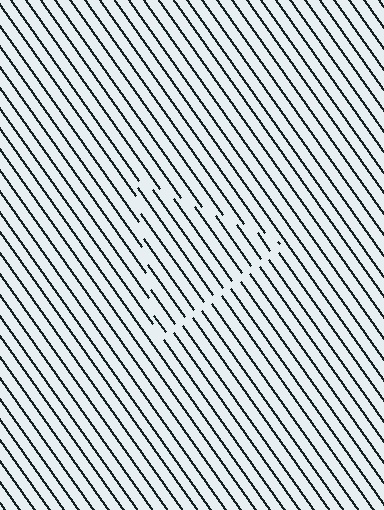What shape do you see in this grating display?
An illusory triangle. The interior of the shape contains the same grating, shifted by half a period — the contour is defined by the phase discontinuity where line-ends from the inner and outer gratings abut.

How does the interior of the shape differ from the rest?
The interior of the shape contains the same grating, shifted by half a period — the contour is defined by the phase discontinuity where line-ends from the inner and outer gratings abut.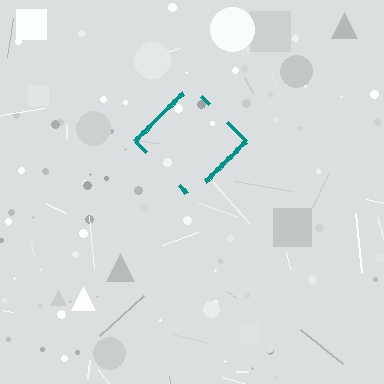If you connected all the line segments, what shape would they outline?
They would outline a diamond.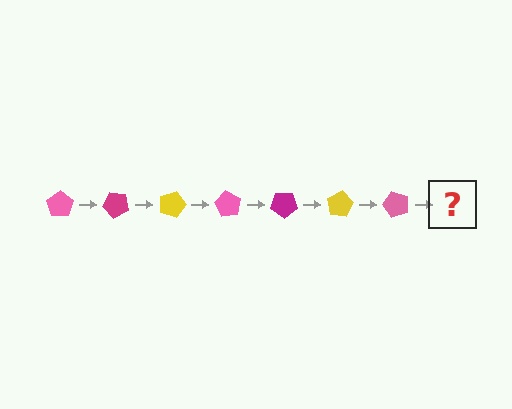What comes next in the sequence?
The next element should be a magenta pentagon, rotated 315 degrees from the start.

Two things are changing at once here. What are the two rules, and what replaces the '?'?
The two rules are that it rotates 45 degrees each step and the color cycles through pink, magenta, and yellow. The '?' should be a magenta pentagon, rotated 315 degrees from the start.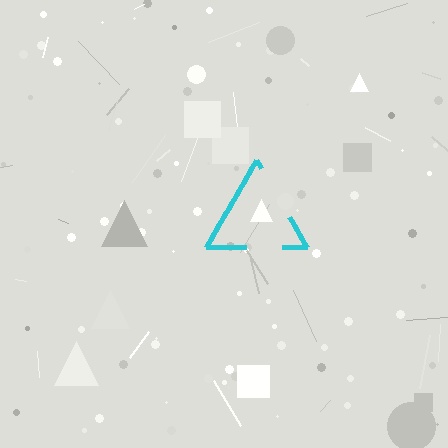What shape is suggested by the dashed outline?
The dashed outline suggests a triangle.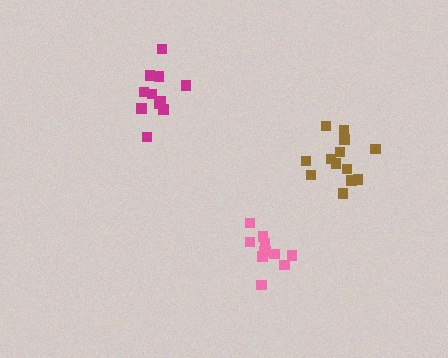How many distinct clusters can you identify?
There are 3 distinct clusters.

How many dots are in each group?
Group 1: 13 dots, Group 2: 11 dots, Group 3: 11 dots (35 total).